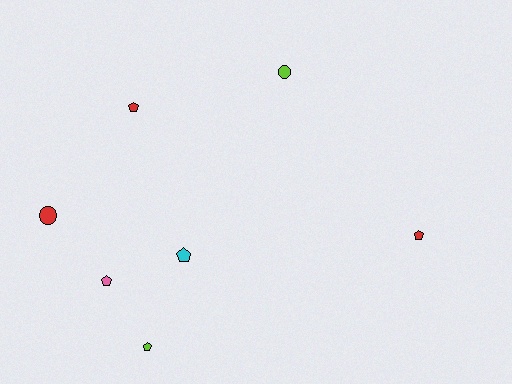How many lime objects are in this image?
There are 2 lime objects.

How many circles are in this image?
There are 2 circles.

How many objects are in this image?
There are 7 objects.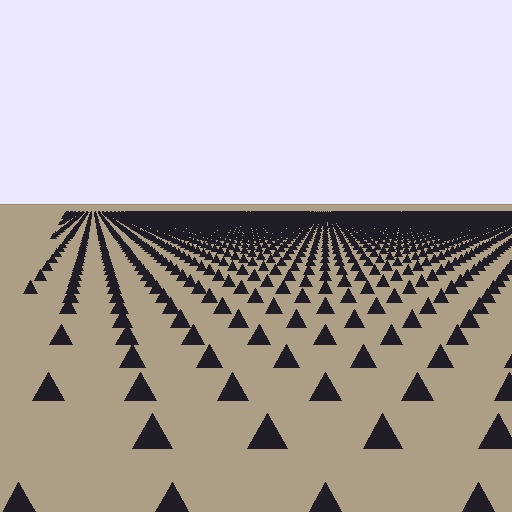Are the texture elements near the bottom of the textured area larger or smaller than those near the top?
Larger. Near the bottom, elements are closer to the viewer and appear at a bigger on-screen size.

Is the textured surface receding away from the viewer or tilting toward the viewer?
The surface is receding away from the viewer. Texture elements get smaller and denser toward the top.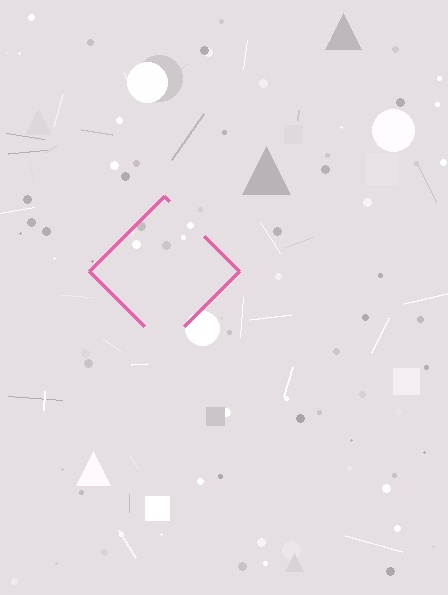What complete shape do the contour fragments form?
The contour fragments form a diamond.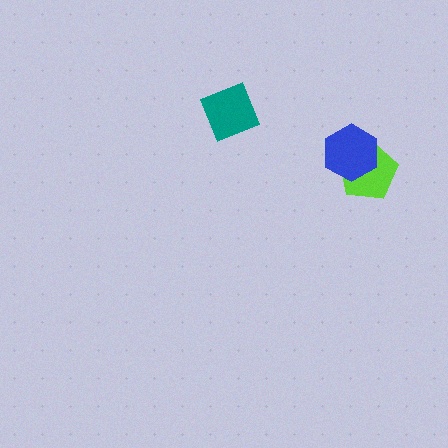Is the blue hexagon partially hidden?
No, no other shape covers it.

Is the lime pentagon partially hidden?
Yes, it is partially covered by another shape.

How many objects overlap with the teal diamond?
0 objects overlap with the teal diamond.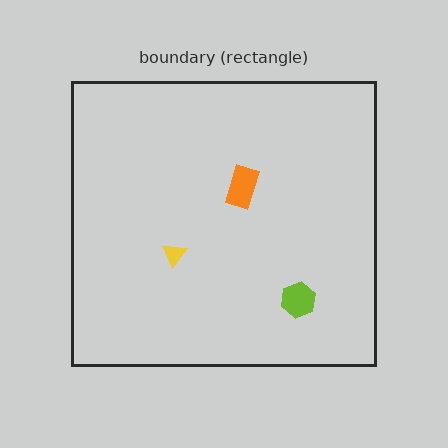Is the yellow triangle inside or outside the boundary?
Inside.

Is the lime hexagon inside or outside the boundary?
Inside.